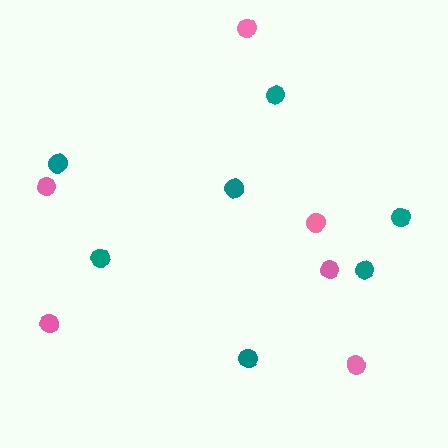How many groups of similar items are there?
There are 2 groups: one group of pink circles (6) and one group of teal circles (7).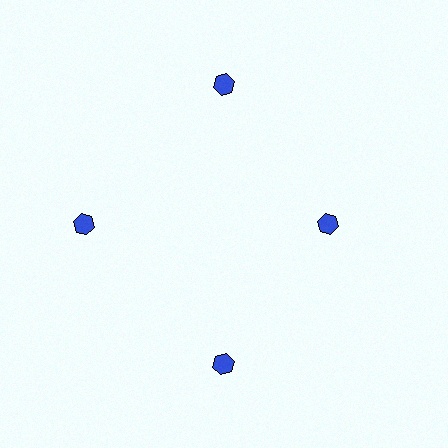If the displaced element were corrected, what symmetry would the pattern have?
It would have 4-fold rotational symmetry — the pattern would map onto itself every 90 degrees.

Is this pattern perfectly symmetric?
No. The 4 blue hexagons are arranged in a ring, but one element near the 3 o'clock position is pulled inward toward the center, breaking the 4-fold rotational symmetry.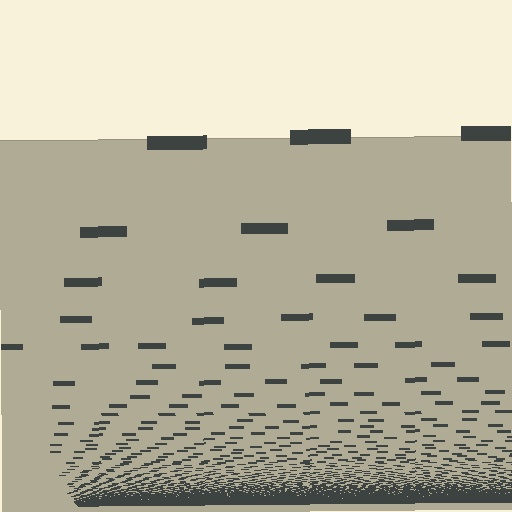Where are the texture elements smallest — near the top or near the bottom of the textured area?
Near the bottom.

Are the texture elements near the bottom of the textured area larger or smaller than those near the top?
Smaller. The gradient is inverted — elements near the bottom are smaller and denser.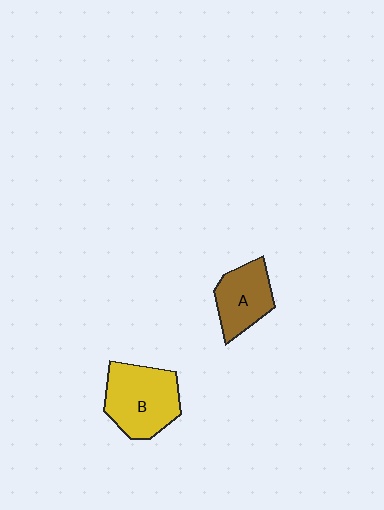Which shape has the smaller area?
Shape A (brown).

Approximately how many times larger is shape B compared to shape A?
Approximately 1.4 times.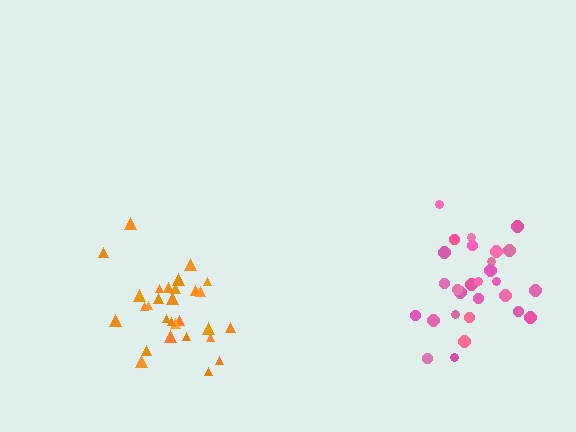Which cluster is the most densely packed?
Orange.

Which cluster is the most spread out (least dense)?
Pink.